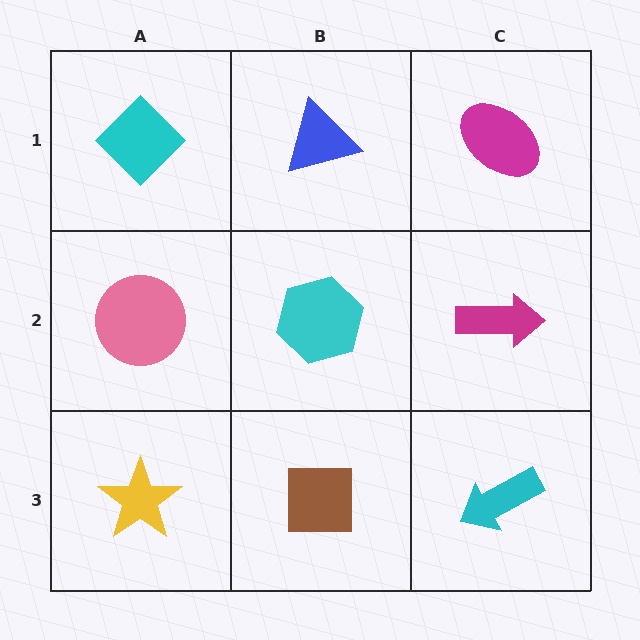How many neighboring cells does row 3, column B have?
3.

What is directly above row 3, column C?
A magenta arrow.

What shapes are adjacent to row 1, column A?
A pink circle (row 2, column A), a blue triangle (row 1, column B).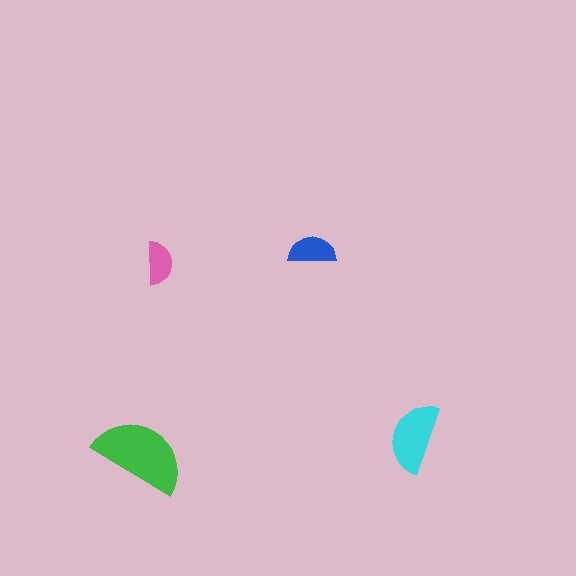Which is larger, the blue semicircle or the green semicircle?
The green one.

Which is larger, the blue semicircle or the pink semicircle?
The blue one.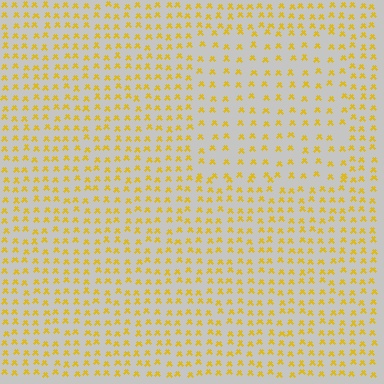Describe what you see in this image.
The image contains small yellow elements arranged at two different densities. A rectangle-shaped region is visible where the elements are less densely packed than the surrounding area.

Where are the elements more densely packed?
The elements are more densely packed outside the rectangle boundary.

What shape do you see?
I see a rectangle.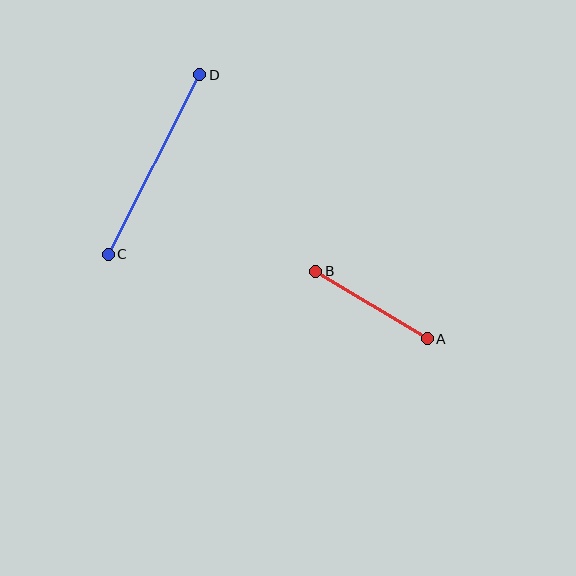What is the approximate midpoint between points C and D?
The midpoint is at approximately (154, 165) pixels.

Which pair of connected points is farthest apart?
Points C and D are farthest apart.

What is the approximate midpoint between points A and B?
The midpoint is at approximately (371, 305) pixels.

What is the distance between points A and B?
The distance is approximately 130 pixels.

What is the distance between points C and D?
The distance is approximately 202 pixels.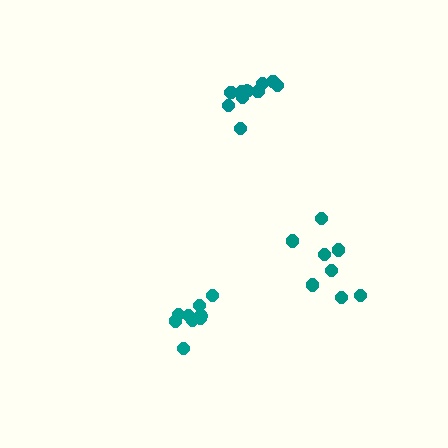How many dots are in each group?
Group 1: 9 dots, Group 2: 11 dots, Group 3: 8 dots (28 total).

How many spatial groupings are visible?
There are 3 spatial groupings.